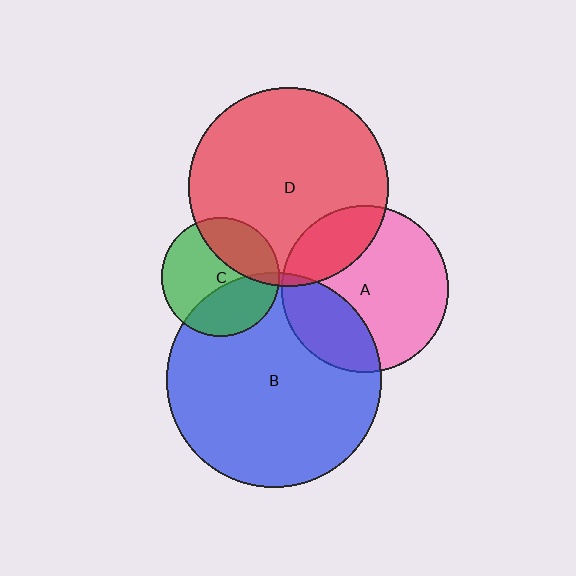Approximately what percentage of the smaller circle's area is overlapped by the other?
Approximately 25%.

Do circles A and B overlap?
Yes.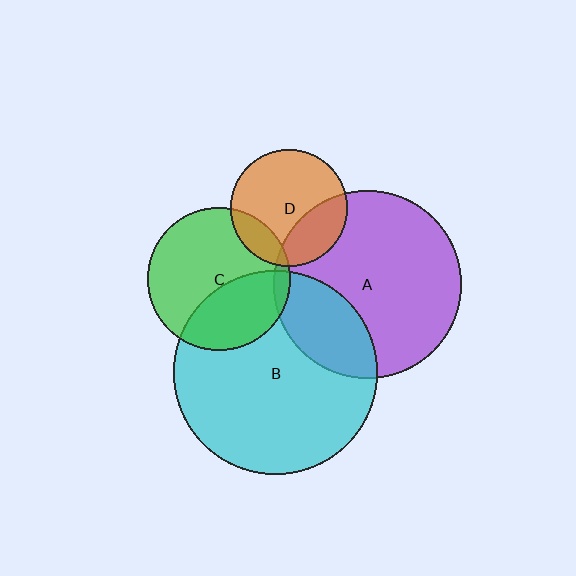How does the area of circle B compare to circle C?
Approximately 2.0 times.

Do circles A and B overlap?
Yes.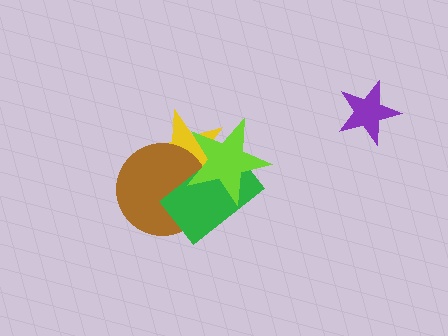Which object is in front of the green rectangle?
The lime star is in front of the green rectangle.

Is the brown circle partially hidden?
Yes, it is partially covered by another shape.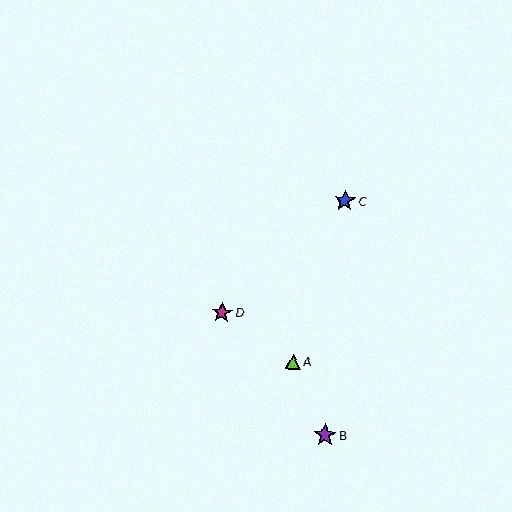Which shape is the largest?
The purple star (labeled B) is the largest.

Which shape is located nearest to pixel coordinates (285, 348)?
The lime triangle (labeled A) at (293, 362) is nearest to that location.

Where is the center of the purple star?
The center of the purple star is at (325, 435).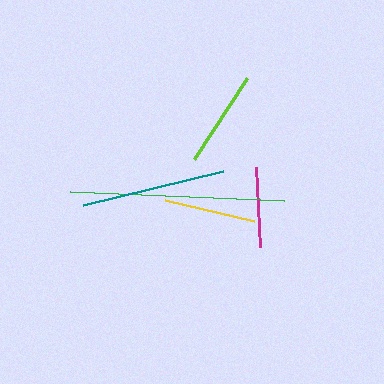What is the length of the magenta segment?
The magenta segment is approximately 80 pixels long.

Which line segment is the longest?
The green line is the longest at approximately 214 pixels.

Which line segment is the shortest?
The magenta line is the shortest at approximately 80 pixels.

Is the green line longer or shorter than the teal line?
The green line is longer than the teal line.